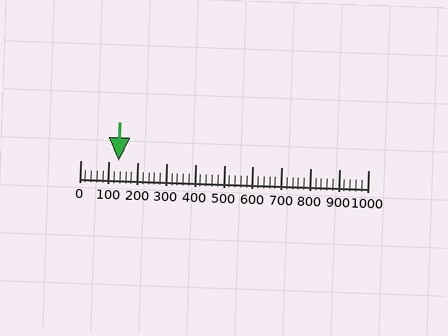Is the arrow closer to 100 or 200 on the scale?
The arrow is closer to 100.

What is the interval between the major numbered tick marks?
The major tick marks are spaced 100 units apart.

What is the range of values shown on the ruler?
The ruler shows values from 0 to 1000.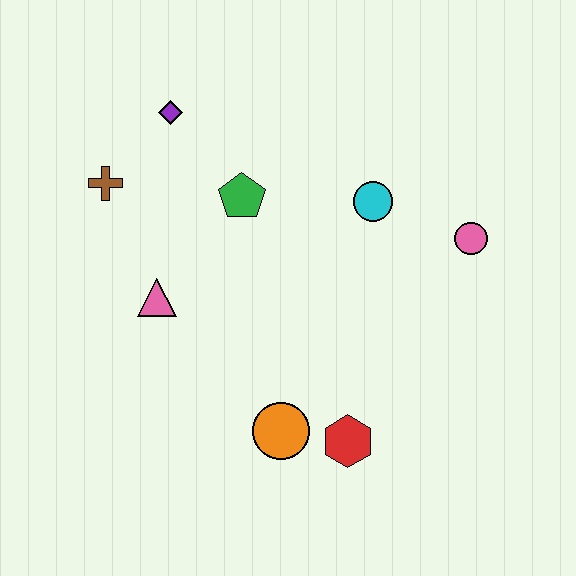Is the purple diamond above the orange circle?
Yes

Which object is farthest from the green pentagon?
The red hexagon is farthest from the green pentagon.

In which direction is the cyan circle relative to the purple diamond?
The cyan circle is to the right of the purple diamond.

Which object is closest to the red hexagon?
The orange circle is closest to the red hexagon.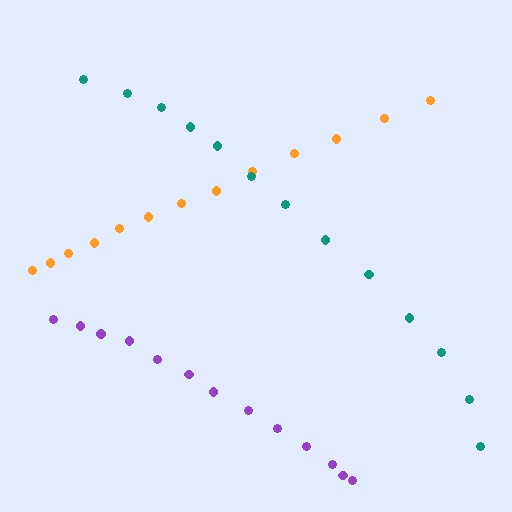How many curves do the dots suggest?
There are 3 distinct paths.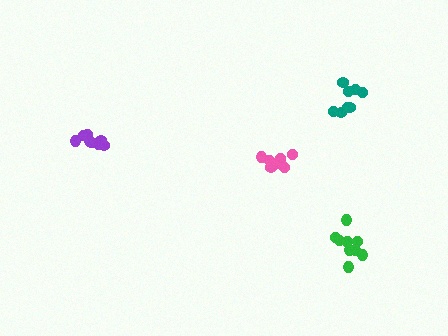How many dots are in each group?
Group 1: 8 dots, Group 2: 10 dots, Group 3: 9 dots, Group 4: 8 dots (35 total).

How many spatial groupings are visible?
There are 4 spatial groupings.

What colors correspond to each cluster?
The clusters are colored: teal, pink, green, purple.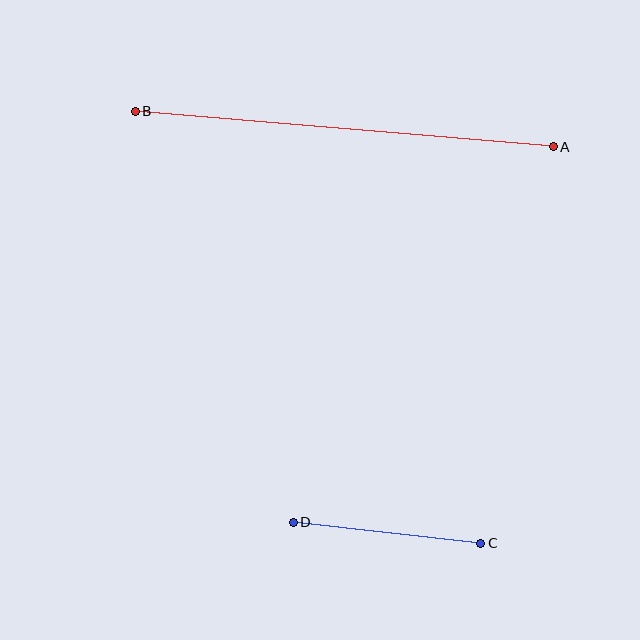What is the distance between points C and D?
The distance is approximately 188 pixels.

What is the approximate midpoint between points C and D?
The midpoint is at approximately (387, 533) pixels.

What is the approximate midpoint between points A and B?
The midpoint is at approximately (344, 129) pixels.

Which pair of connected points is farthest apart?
Points A and B are farthest apart.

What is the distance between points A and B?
The distance is approximately 419 pixels.